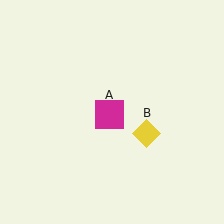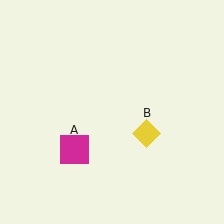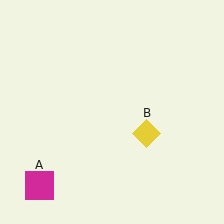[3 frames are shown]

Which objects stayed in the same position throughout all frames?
Yellow diamond (object B) remained stationary.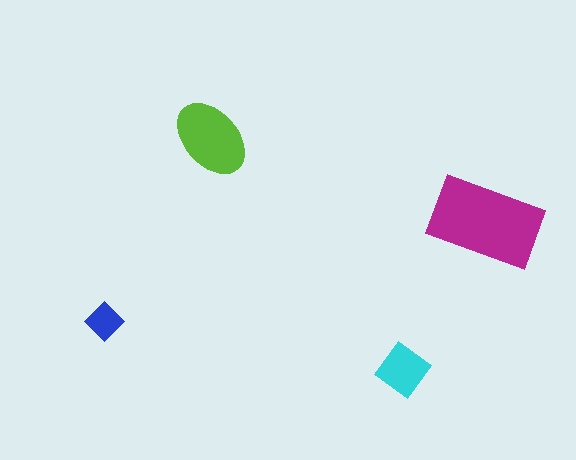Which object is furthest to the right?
The magenta rectangle is rightmost.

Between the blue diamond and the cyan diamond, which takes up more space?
The cyan diamond.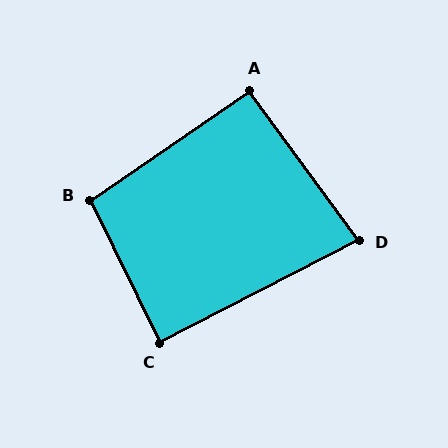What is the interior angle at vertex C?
Approximately 88 degrees (approximately right).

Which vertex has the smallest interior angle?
D, at approximately 81 degrees.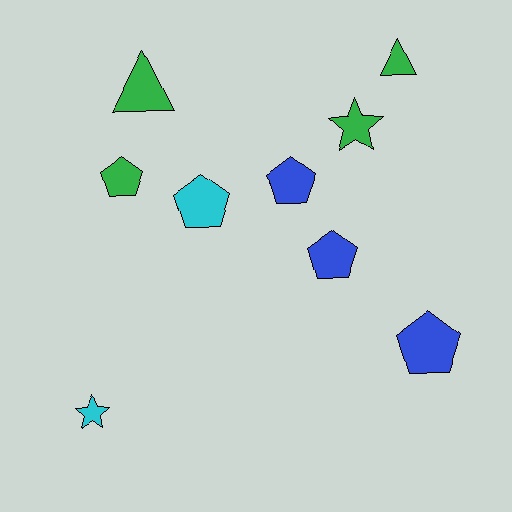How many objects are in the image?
There are 9 objects.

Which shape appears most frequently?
Pentagon, with 5 objects.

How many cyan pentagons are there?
There is 1 cyan pentagon.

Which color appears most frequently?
Green, with 4 objects.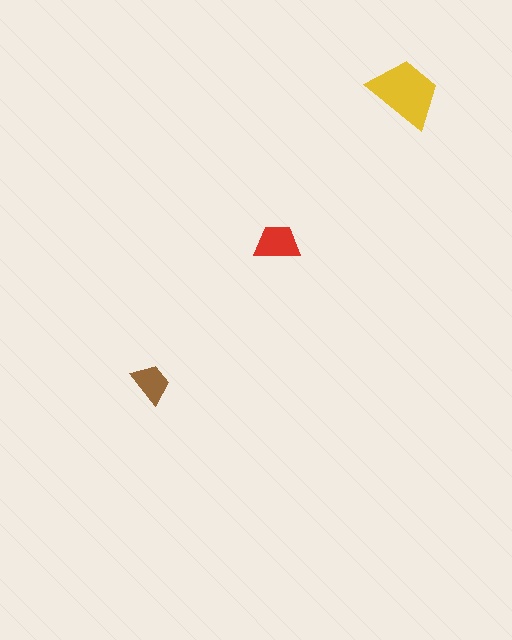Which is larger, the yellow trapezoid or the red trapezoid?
The yellow one.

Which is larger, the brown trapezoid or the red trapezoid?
The red one.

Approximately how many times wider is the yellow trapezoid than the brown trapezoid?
About 2 times wider.